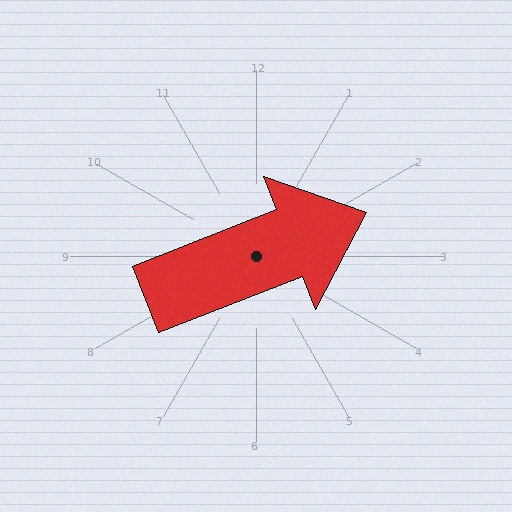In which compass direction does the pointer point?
East.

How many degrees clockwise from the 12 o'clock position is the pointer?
Approximately 69 degrees.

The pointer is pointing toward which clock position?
Roughly 2 o'clock.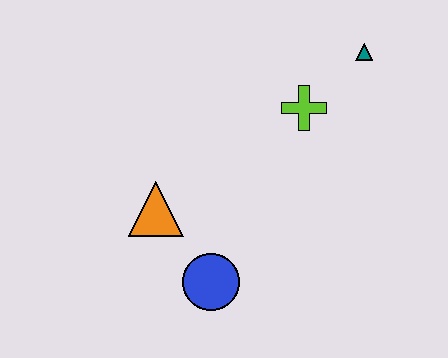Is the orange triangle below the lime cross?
Yes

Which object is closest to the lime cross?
The teal triangle is closest to the lime cross.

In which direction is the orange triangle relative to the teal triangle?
The orange triangle is to the left of the teal triangle.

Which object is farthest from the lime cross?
The blue circle is farthest from the lime cross.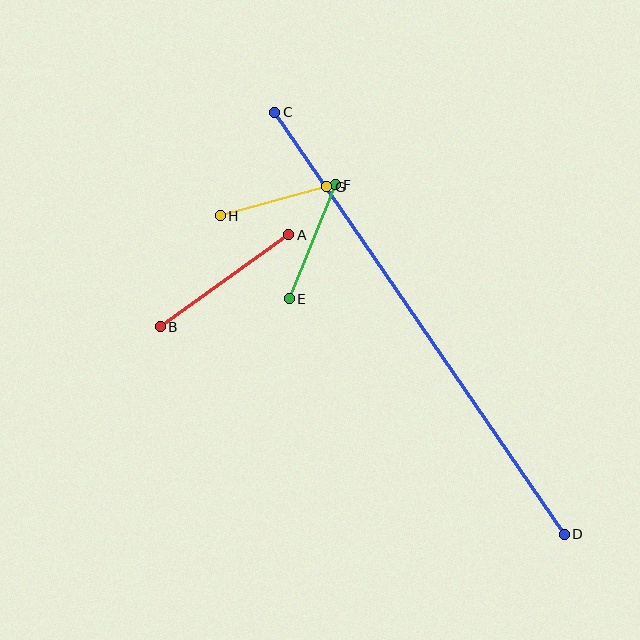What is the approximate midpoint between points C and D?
The midpoint is at approximately (419, 323) pixels.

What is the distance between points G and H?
The distance is approximately 110 pixels.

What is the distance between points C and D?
The distance is approximately 512 pixels.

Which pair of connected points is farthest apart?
Points C and D are farthest apart.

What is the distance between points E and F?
The distance is approximately 123 pixels.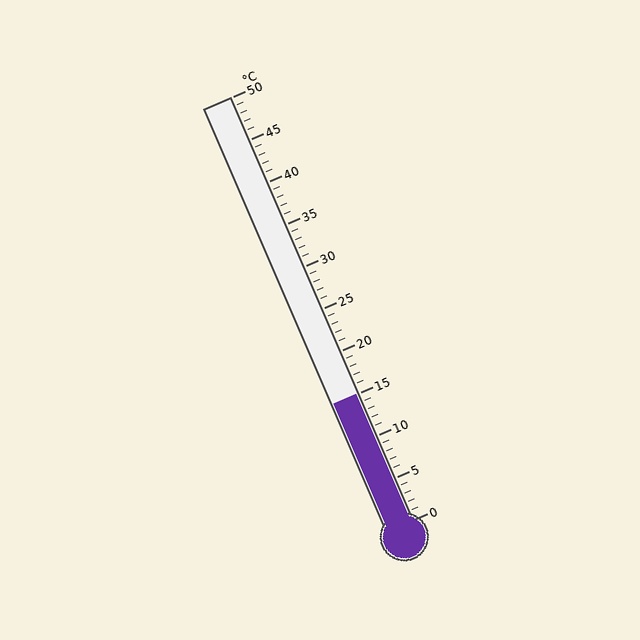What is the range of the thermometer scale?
The thermometer scale ranges from 0°C to 50°C.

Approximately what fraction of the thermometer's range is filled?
The thermometer is filled to approximately 30% of its range.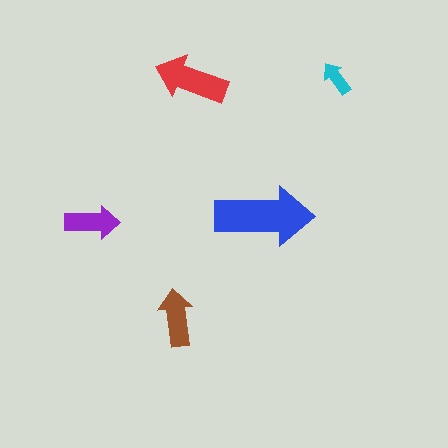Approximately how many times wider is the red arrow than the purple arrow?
About 1.5 times wider.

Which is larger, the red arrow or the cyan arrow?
The red one.